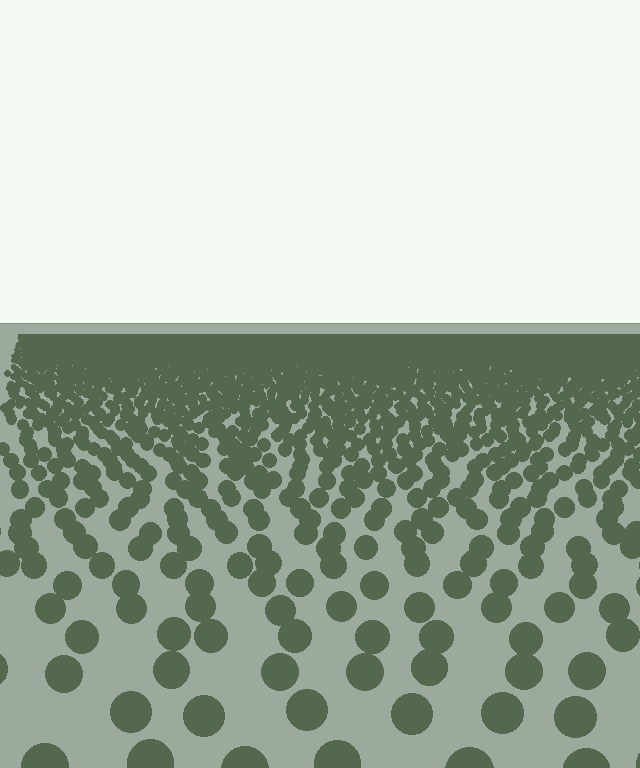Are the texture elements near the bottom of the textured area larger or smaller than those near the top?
Larger. Near the bottom, elements are closer to the viewer and appear at a bigger on-screen size.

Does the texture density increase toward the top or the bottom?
Density increases toward the top.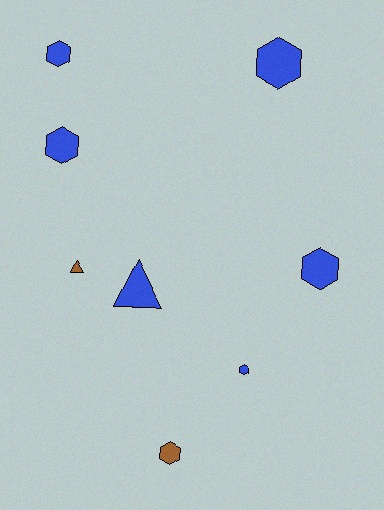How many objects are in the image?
There are 8 objects.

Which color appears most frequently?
Blue, with 6 objects.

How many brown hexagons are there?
There is 1 brown hexagon.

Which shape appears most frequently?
Hexagon, with 6 objects.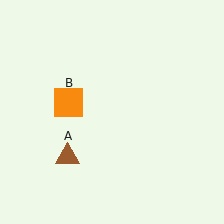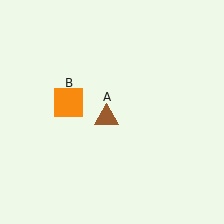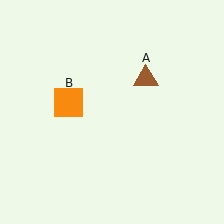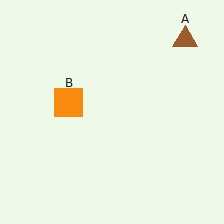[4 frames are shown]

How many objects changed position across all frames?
1 object changed position: brown triangle (object A).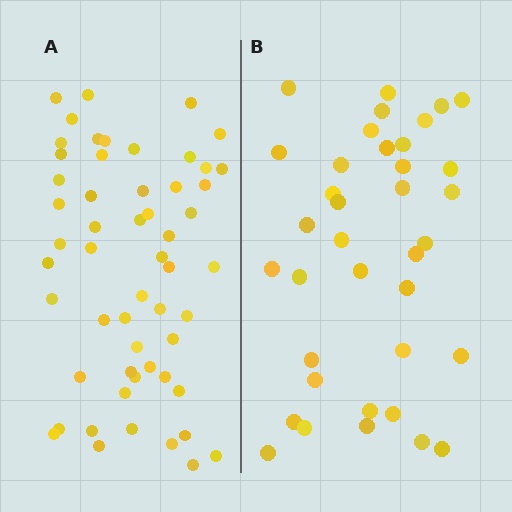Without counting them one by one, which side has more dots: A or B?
Region A (the left region) has more dots.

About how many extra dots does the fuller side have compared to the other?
Region A has approximately 20 more dots than region B.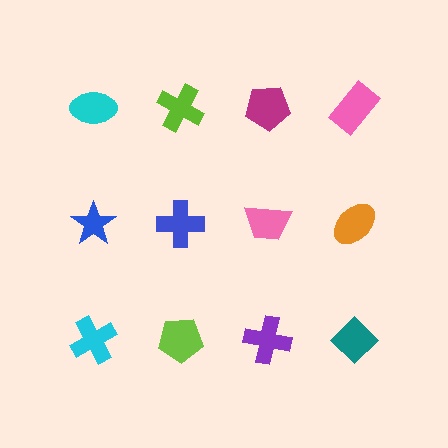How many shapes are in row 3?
4 shapes.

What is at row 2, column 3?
A pink trapezoid.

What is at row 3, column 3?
A purple cross.